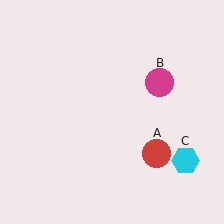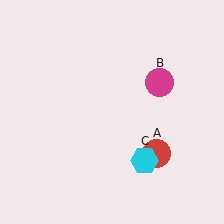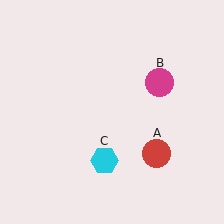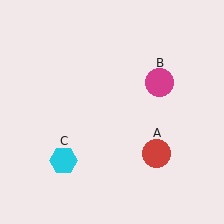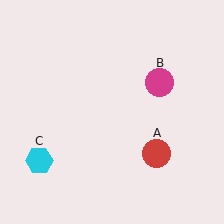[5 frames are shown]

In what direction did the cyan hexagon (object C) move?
The cyan hexagon (object C) moved left.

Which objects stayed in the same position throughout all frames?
Red circle (object A) and magenta circle (object B) remained stationary.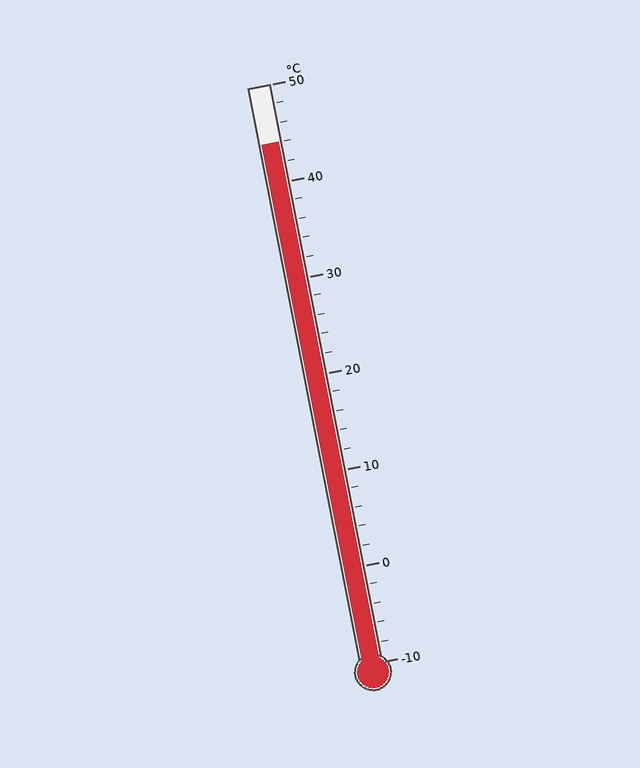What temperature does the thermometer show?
The thermometer shows approximately 44°C.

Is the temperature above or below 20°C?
The temperature is above 20°C.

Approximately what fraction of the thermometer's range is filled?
The thermometer is filled to approximately 90% of its range.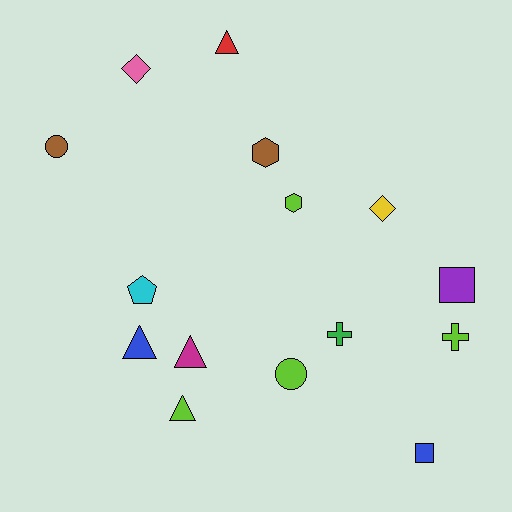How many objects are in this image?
There are 15 objects.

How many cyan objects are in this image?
There is 1 cyan object.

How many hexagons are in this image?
There are 2 hexagons.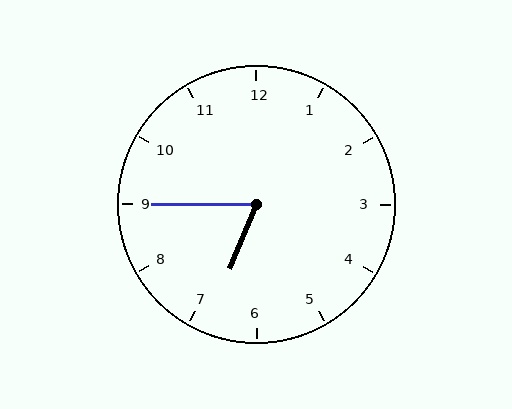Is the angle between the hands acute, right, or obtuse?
It is acute.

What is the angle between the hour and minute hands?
Approximately 68 degrees.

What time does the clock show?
6:45.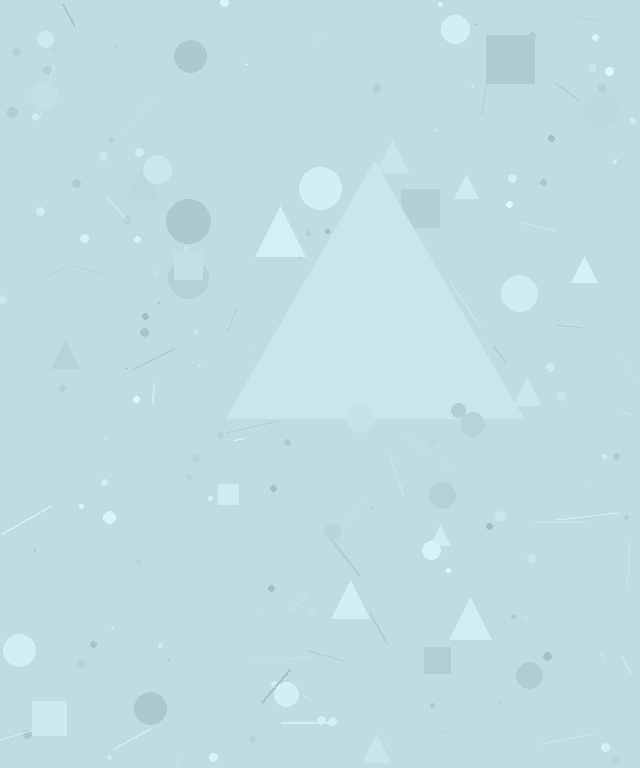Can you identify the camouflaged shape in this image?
The camouflaged shape is a triangle.